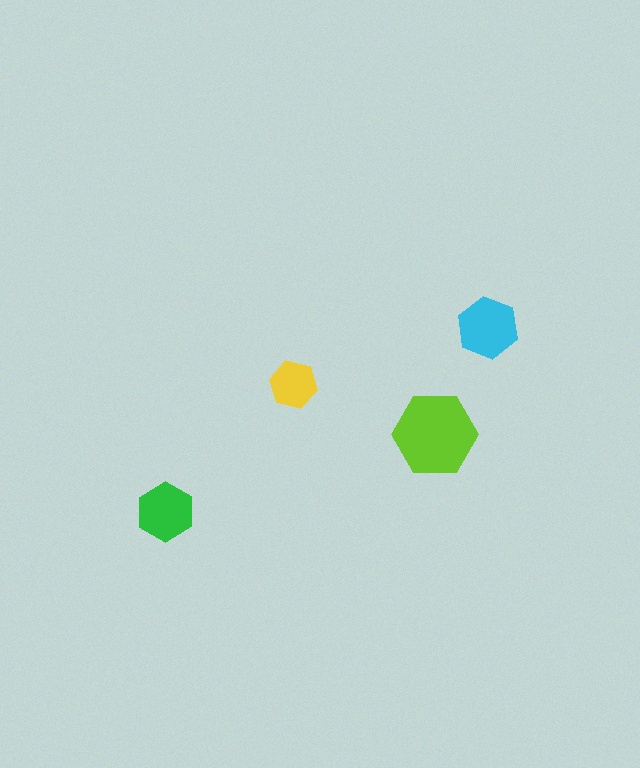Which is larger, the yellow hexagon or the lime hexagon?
The lime one.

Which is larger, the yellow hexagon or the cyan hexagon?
The cyan one.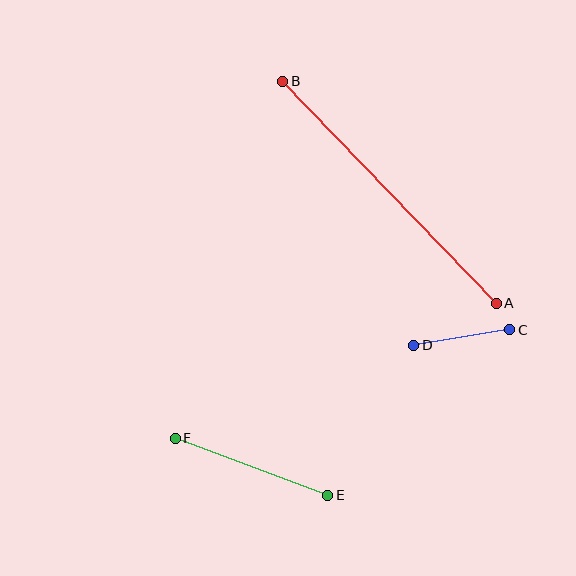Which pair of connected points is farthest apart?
Points A and B are farthest apart.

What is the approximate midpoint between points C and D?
The midpoint is at approximately (462, 338) pixels.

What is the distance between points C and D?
The distance is approximately 97 pixels.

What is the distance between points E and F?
The distance is approximately 163 pixels.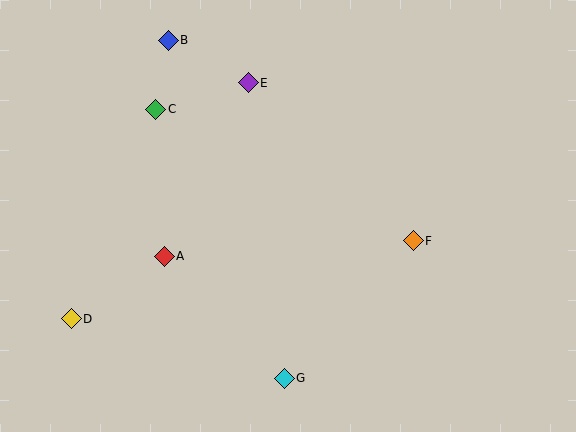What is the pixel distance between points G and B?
The distance between G and B is 357 pixels.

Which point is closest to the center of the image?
Point F at (413, 241) is closest to the center.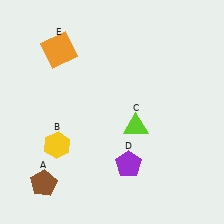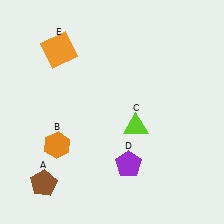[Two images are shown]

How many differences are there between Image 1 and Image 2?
There is 1 difference between the two images.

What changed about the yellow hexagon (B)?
In Image 1, B is yellow. In Image 2, it changed to orange.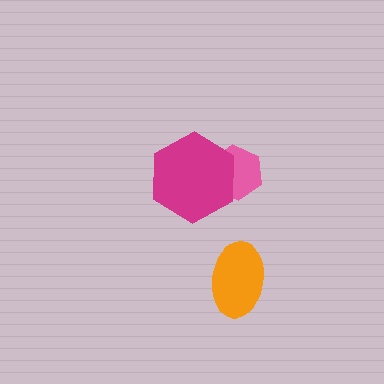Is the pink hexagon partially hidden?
Yes, it is partially covered by another shape.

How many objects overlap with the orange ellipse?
0 objects overlap with the orange ellipse.